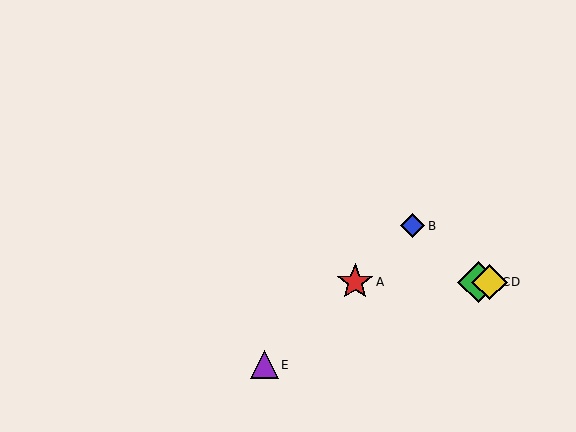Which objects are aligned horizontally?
Objects A, C, D are aligned horizontally.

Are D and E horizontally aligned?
No, D is at y≈282 and E is at y≈365.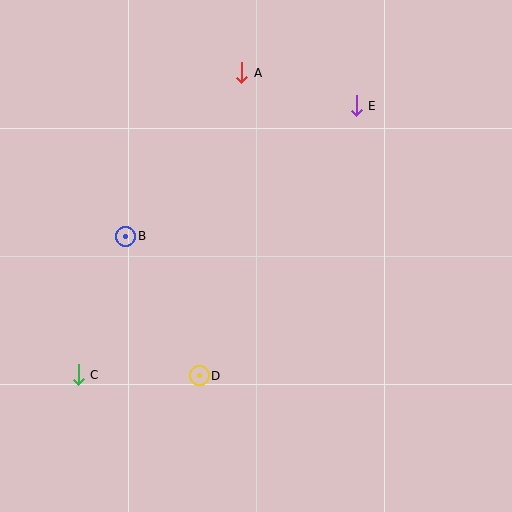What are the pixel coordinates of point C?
Point C is at (78, 375).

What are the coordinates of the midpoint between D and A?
The midpoint between D and A is at (220, 224).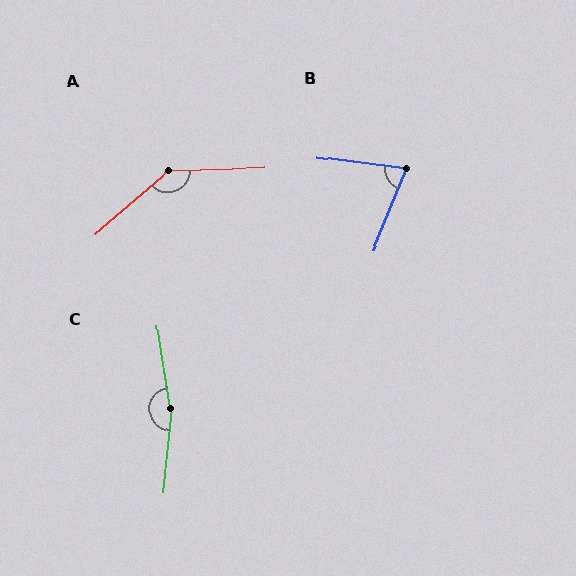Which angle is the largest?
C, at approximately 166 degrees.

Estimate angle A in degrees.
Approximately 141 degrees.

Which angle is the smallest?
B, at approximately 75 degrees.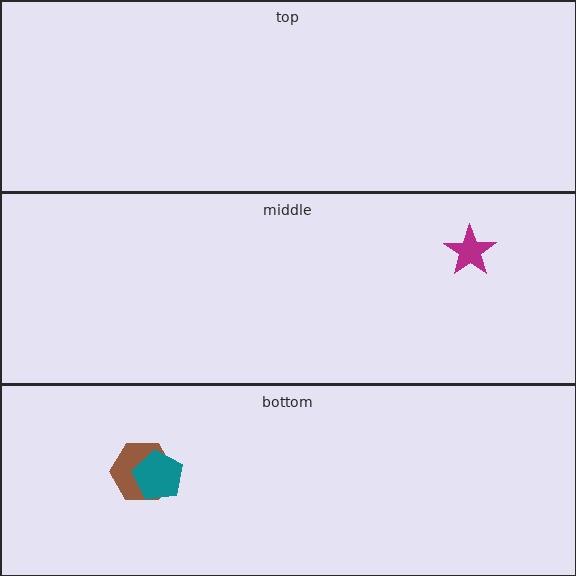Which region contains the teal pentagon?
The bottom region.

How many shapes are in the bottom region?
2.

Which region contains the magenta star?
The middle region.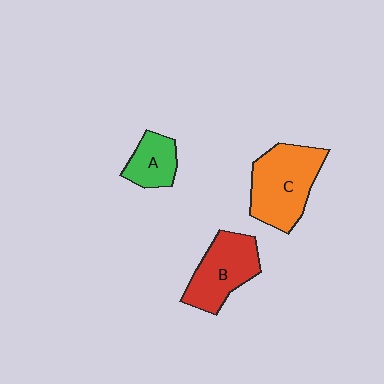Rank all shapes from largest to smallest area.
From largest to smallest: C (orange), B (red), A (green).